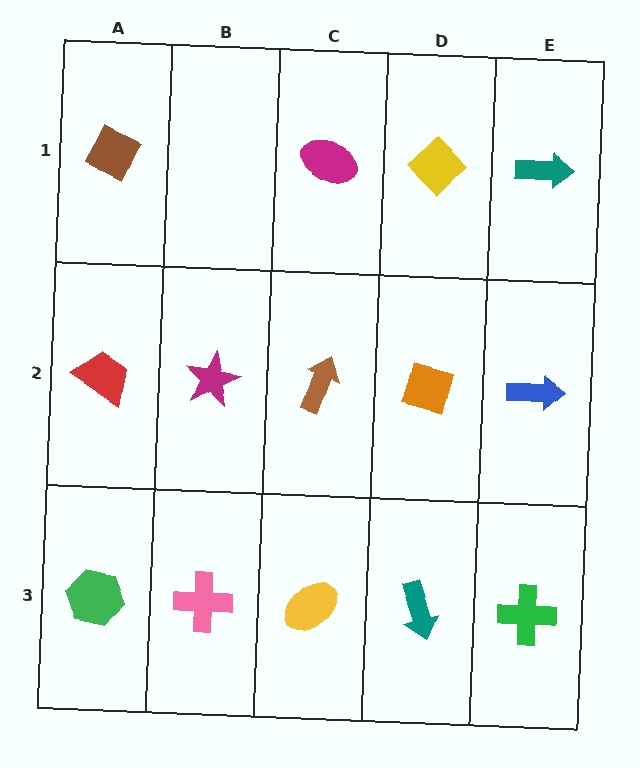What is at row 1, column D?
A yellow diamond.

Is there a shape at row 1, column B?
No, that cell is empty.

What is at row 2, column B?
A magenta star.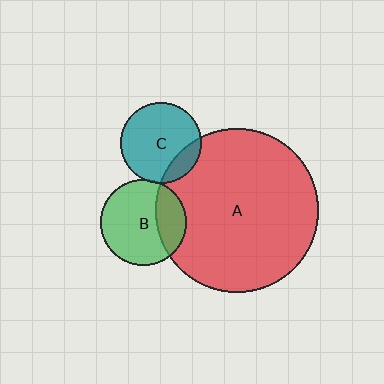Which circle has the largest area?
Circle A (red).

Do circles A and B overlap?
Yes.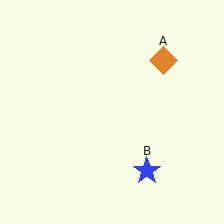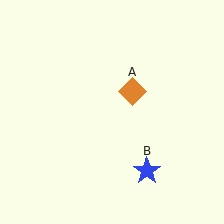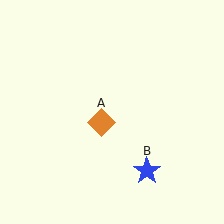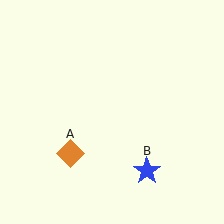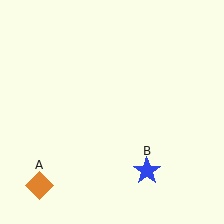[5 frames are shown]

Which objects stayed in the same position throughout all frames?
Blue star (object B) remained stationary.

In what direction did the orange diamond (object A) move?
The orange diamond (object A) moved down and to the left.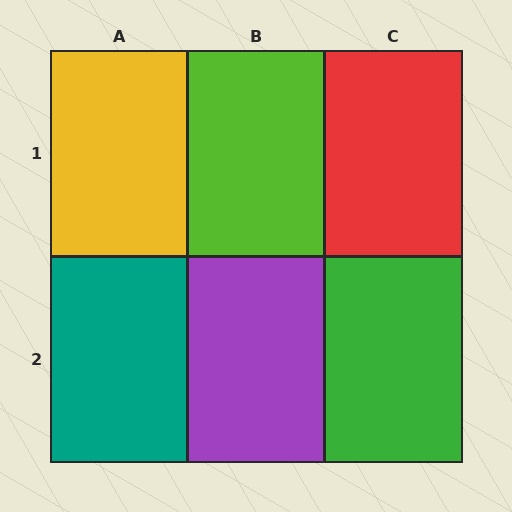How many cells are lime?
1 cell is lime.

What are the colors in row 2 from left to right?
Teal, purple, green.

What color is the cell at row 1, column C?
Red.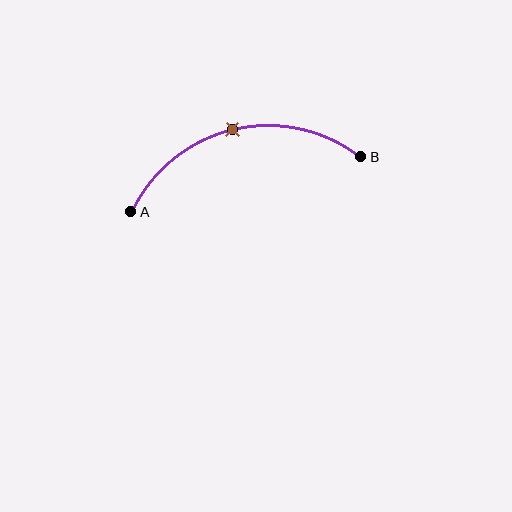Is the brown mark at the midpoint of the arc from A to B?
Yes. The brown mark lies on the arc at equal arc-length from both A and B — it is the arc midpoint.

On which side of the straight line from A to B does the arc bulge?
The arc bulges above the straight line connecting A and B.